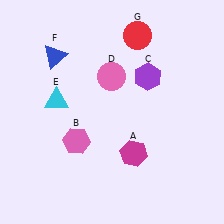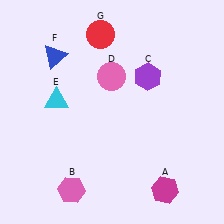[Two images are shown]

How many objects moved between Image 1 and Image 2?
3 objects moved between the two images.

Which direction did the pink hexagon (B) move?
The pink hexagon (B) moved down.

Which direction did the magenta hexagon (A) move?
The magenta hexagon (A) moved down.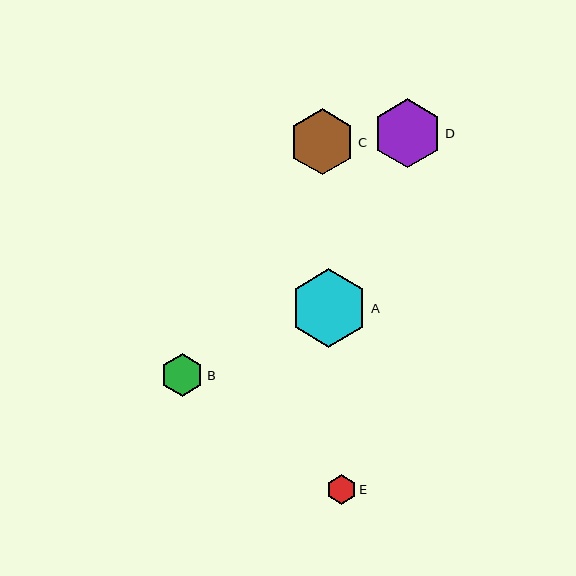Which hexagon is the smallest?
Hexagon E is the smallest with a size of approximately 30 pixels.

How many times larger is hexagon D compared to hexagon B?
Hexagon D is approximately 1.6 times the size of hexagon B.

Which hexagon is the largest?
Hexagon A is the largest with a size of approximately 78 pixels.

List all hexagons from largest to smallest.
From largest to smallest: A, D, C, B, E.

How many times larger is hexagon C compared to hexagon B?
Hexagon C is approximately 1.5 times the size of hexagon B.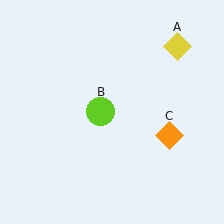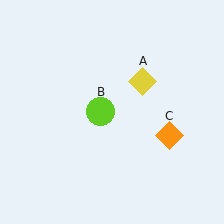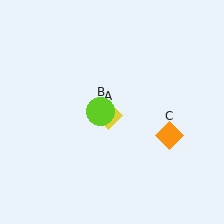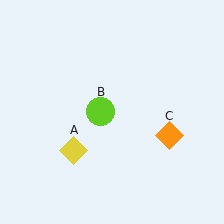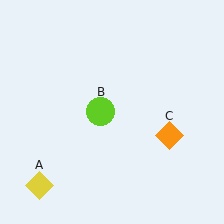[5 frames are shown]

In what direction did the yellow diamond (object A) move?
The yellow diamond (object A) moved down and to the left.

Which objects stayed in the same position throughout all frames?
Lime circle (object B) and orange diamond (object C) remained stationary.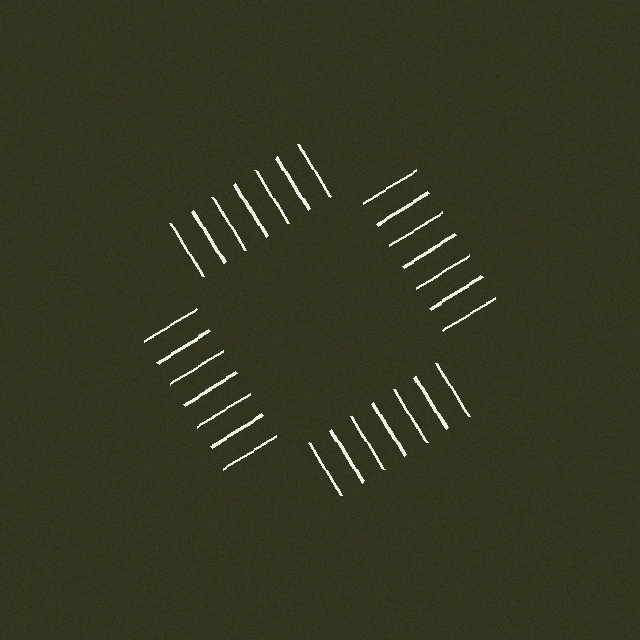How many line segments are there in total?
28 — 7 along each of the 4 edges.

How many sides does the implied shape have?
4 sides — the line-ends trace a square.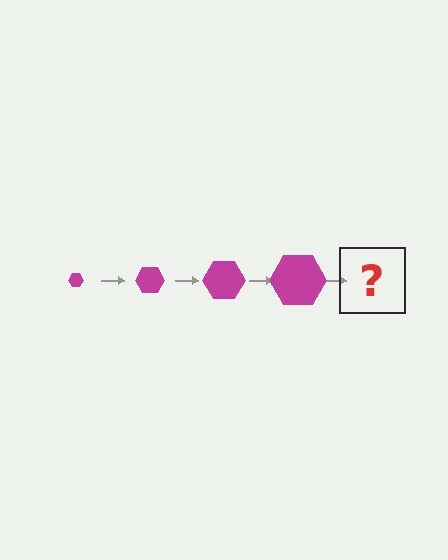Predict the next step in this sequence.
The next step is a magenta hexagon, larger than the previous one.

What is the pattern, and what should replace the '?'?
The pattern is that the hexagon gets progressively larger each step. The '?' should be a magenta hexagon, larger than the previous one.